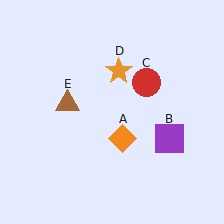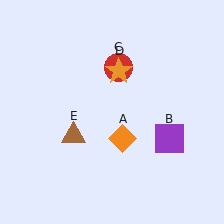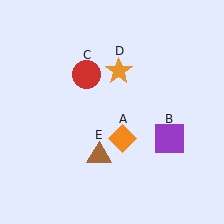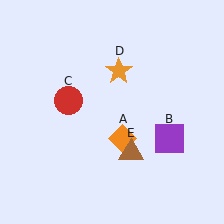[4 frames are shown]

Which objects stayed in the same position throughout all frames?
Orange diamond (object A) and purple square (object B) and orange star (object D) remained stationary.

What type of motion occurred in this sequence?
The red circle (object C), brown triangle (object E) rotated counterclockwise around the center of the scene.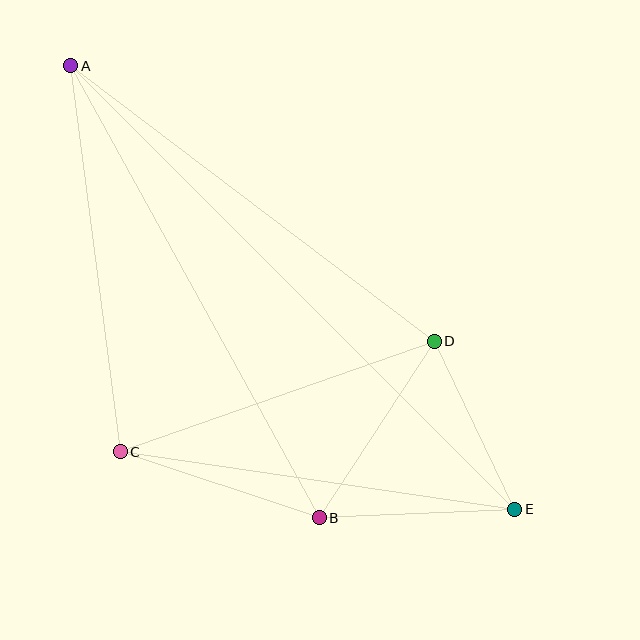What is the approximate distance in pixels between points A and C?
The distance between A and C is approximately 389 pixels.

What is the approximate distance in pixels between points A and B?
The distance between A and B is approximately 516 pixels.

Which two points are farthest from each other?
Points A and E are farthest from each other.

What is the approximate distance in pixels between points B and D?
The distance between B and D is approximately 210 pixels.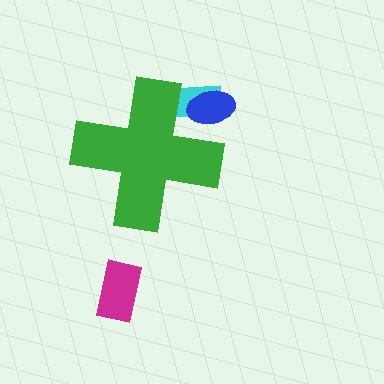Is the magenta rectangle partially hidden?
No, the magenta rectangle is fully visible.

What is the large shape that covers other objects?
A green cross.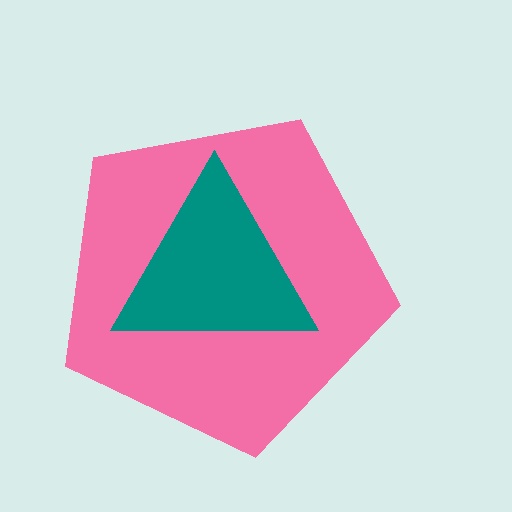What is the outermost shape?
The pink pentagon.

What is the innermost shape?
The teal triangle.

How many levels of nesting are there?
2.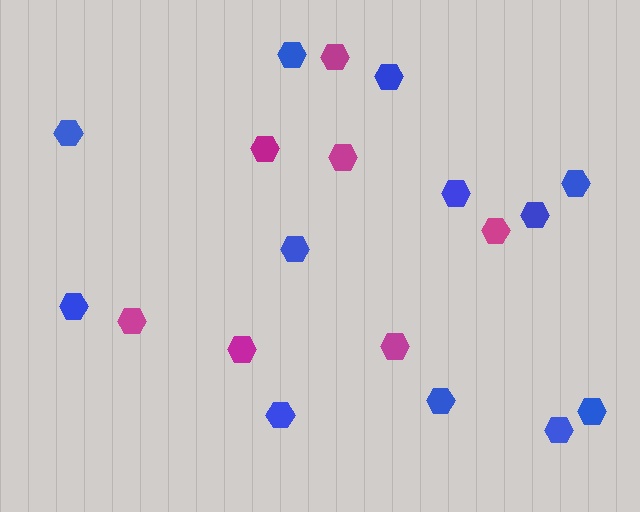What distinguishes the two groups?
There are 2 groups: one group of magenta hexagons (7) and one group of blue hexagons (12).